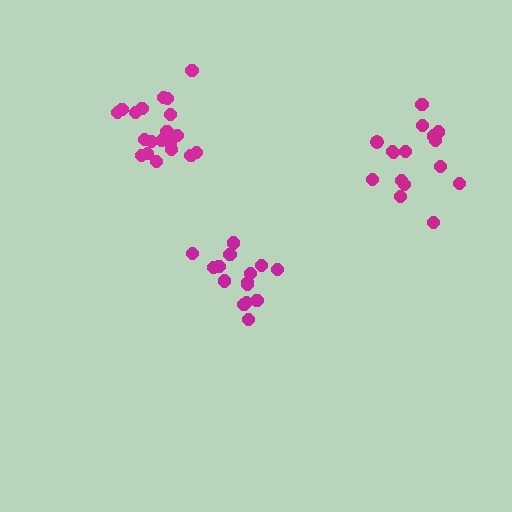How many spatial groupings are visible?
There are 3 spatial groupings.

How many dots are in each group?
Group 1: 16 dots, Group 2: 15 dots, Group 3: 20 dots (51 total).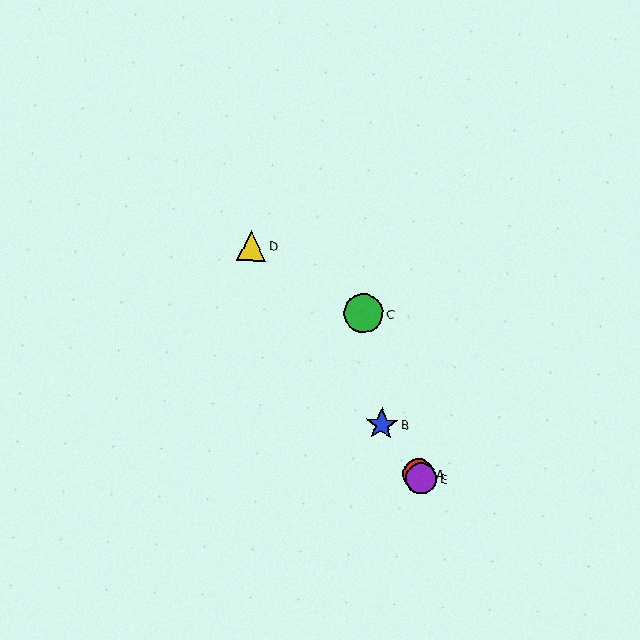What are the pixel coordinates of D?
Object D is at (251, 246).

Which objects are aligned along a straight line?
Objects A, B, D, E are aligned along a straight line.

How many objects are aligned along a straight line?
4 objects (A, B, D, E) are aligned along a straight line.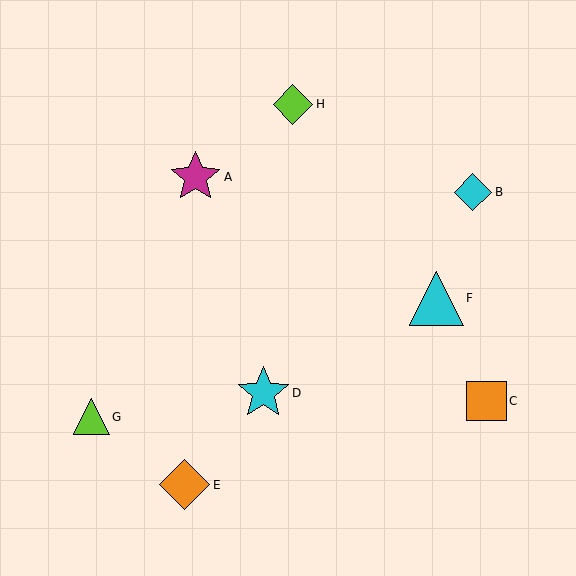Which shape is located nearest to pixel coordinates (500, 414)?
The orange square (labeled C) at (486, 401) is nearest to that location.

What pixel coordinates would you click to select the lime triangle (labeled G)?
Click at (91, 417) to select the lime triangle G.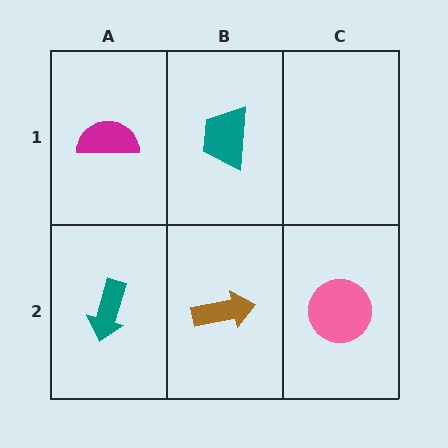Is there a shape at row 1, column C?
No, that cell is empty.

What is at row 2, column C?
A pink circle.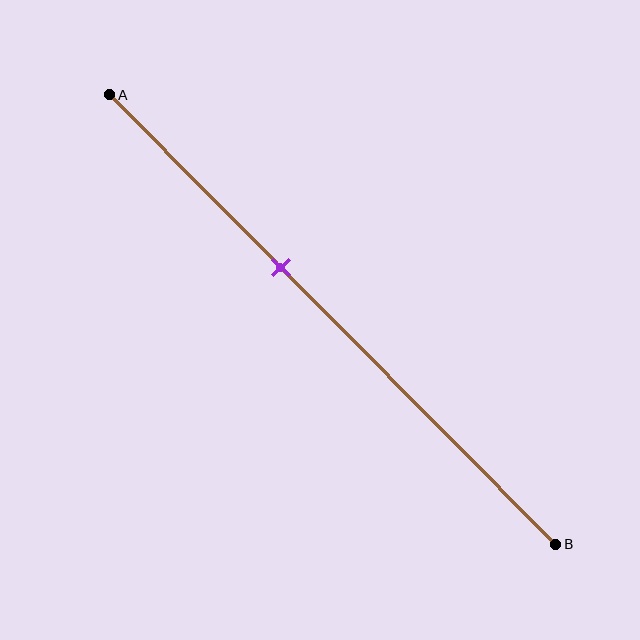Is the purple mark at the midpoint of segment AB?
No, the mark is at about 40% from A, not at the 50% midpoint.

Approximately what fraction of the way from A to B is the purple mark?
The purple mark is approximately 40% of the way from A to B.